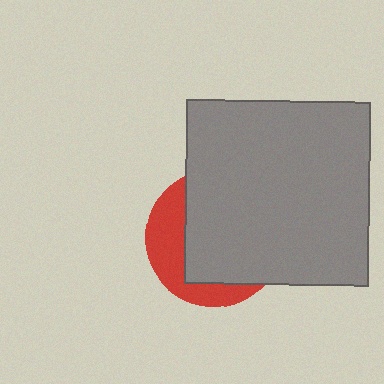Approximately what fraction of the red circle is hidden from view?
Roughly 67% of the red circle is hidden behind the gray square.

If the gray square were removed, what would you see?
You would see the complete red circle.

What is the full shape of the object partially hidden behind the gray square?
The partially hidden object is a red circle.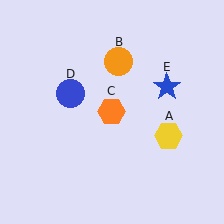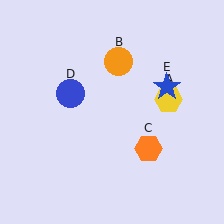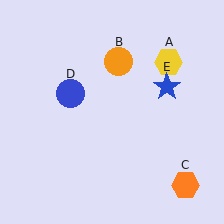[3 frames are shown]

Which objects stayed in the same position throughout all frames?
Orange circle (object B) and blue circle (object D) and blue star (object E) remained stationary.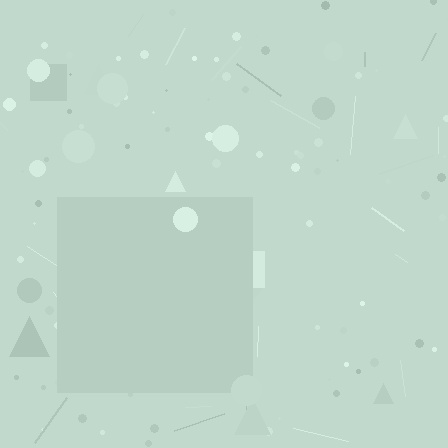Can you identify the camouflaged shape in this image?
The camouflaged shape is a square.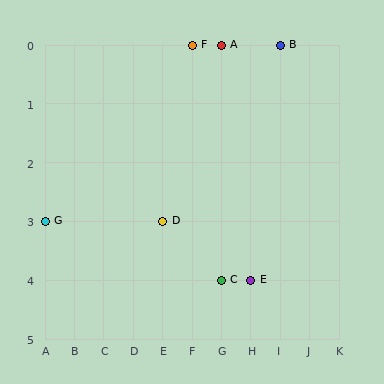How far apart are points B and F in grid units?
Points B and F are 3 columns apart.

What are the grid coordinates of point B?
Point B is at grid coordinates (I, 0).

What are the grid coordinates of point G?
Point G is at grid coordinates (A, 3).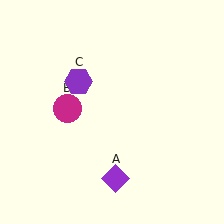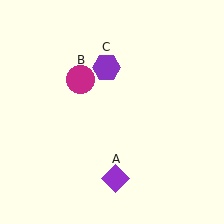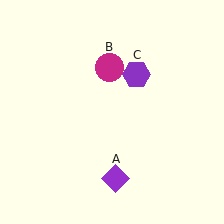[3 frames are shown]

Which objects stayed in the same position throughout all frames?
Purple diamond (object A) remained stationary.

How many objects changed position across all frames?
2 objects changed position: magenta circle (object B), purple hexagon (object C).